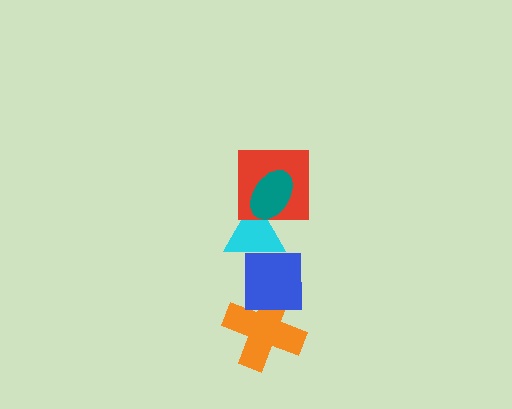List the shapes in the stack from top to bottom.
From top to bottom: the teal ellipse, the red square, the cyan triangle, the blue square, the orange cross.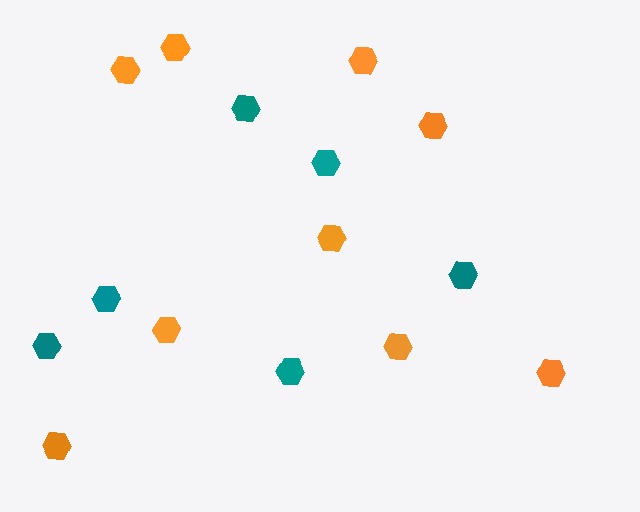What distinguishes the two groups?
There are 2 groups: one group of teal hexagons (6) and one group of orange hexagons (9).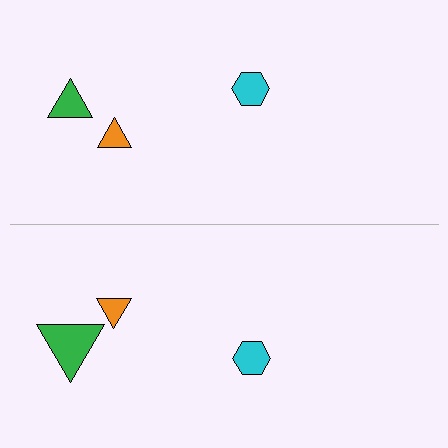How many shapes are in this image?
There are 6 shapes in this image.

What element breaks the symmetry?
The green triangle on the bottom side has a different size than its mirror counterpart.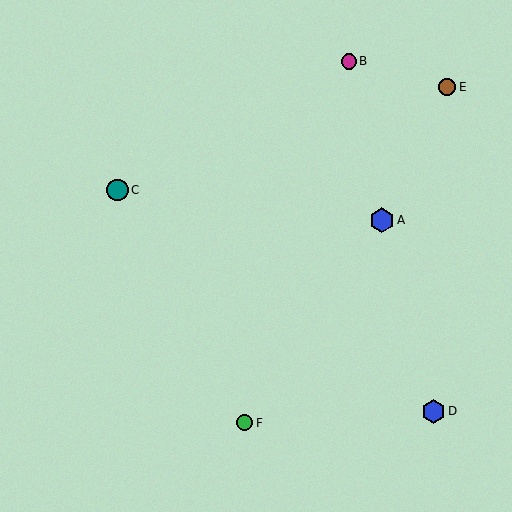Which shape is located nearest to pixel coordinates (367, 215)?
The blue hexagon (labeled A) at (382, 220) is nearest to that location.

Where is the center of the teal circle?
The center of the teal circle is at (118, 190).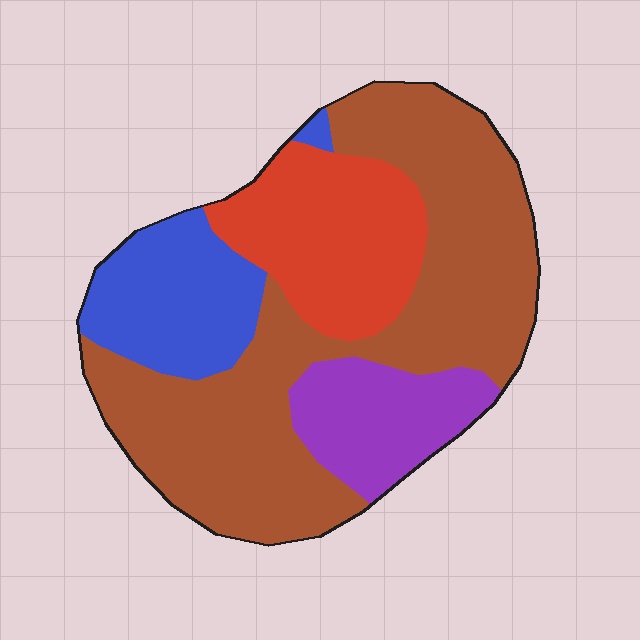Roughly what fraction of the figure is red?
Red takes up about one fifth (1/5) of the figure.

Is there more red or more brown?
Brown.